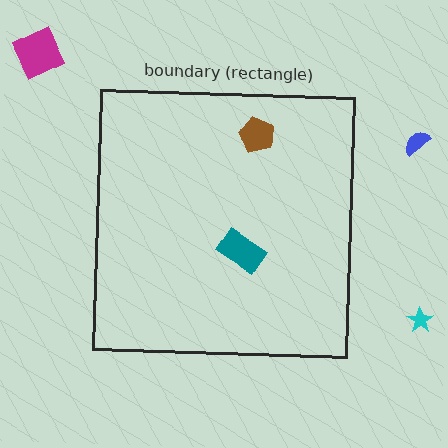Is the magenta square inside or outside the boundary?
Outside.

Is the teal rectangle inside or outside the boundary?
Inside.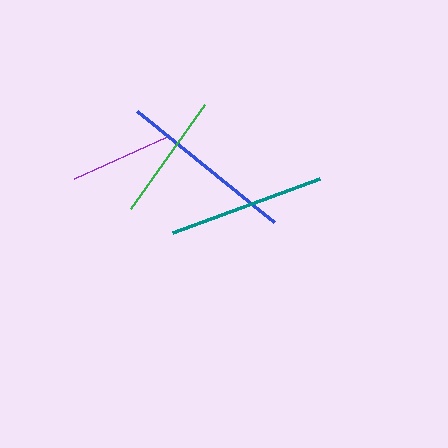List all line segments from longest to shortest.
From longest to shortest: blue, teal, green, purple.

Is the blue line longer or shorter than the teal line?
The blue line is longer than the teal line.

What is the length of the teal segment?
The teal segment is approximately 156 pixels long.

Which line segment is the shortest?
The purple line is the shortest at approximately 102 pixels.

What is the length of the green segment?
The green segment is approximately 128 pixels long.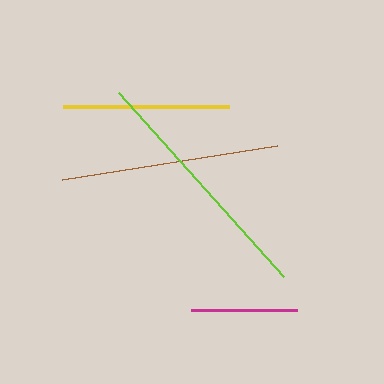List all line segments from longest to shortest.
From longest to shortest: lime, brown, yellow, magenta.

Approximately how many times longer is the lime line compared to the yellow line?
The lime line is approximately 1.5 times the length of the yellow line.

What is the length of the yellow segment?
The yellow segment is approximately 167 pixels long.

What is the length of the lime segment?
The lime segment is approximately 247 pixels long.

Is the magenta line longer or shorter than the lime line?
The lime line is longer than the magenta line.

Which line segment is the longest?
The lime line is the longest at approximately 247 pixels.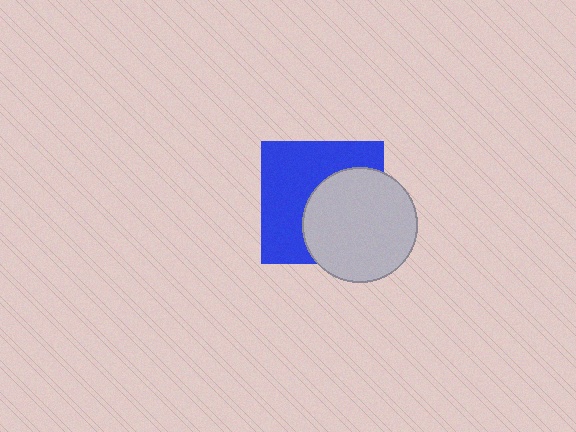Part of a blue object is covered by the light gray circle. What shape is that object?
It is a square.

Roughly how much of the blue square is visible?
About half of it is visible (roughly 53%).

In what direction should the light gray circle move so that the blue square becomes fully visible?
The light gray circle should move toward the lower-right. That is the shortest direction to clear the overlap and leave the blue square fully visible.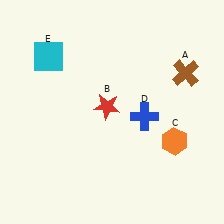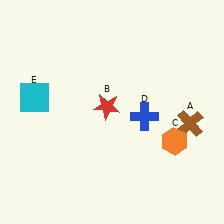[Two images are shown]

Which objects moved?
The objects that moved are: the brown cross (A), the cyan square (E).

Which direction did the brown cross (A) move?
The brown cross (A) moved down.